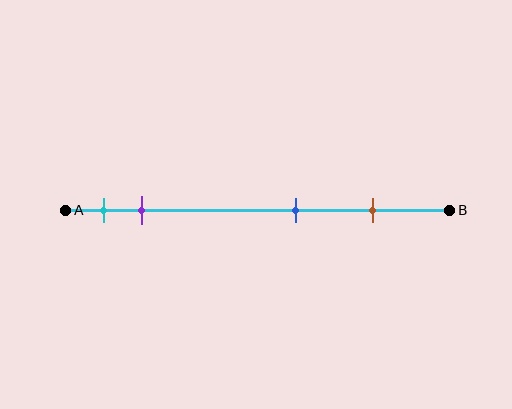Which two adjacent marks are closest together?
The cyan and purple marks are the closest adjacent pair.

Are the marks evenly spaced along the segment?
No, the marks are not evenly spaced.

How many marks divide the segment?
There are 4 marks dividing the segment.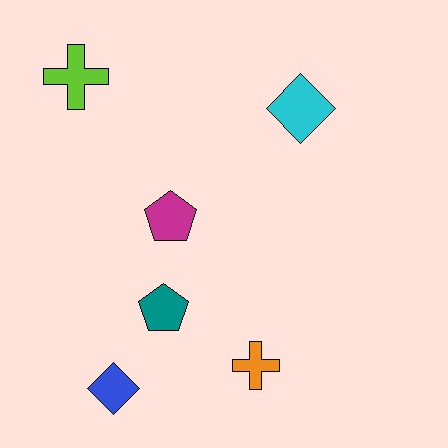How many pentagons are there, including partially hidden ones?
There are 2 pentagons.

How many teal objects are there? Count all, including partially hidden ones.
There is 1 teal object.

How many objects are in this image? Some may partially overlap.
There are 6 objects.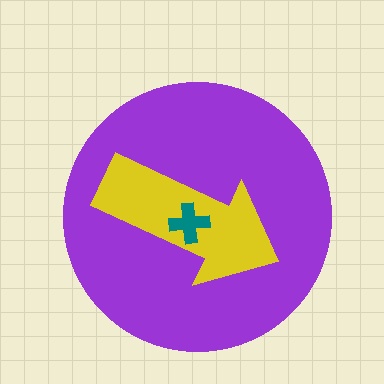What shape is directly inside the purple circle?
The yellow arrow.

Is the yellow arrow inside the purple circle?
Yes.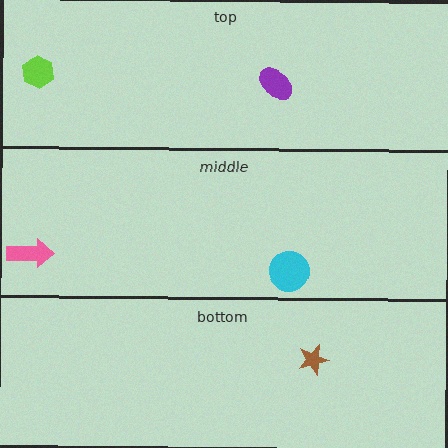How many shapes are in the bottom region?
1.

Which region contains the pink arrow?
The middle region.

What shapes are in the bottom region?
The brown star.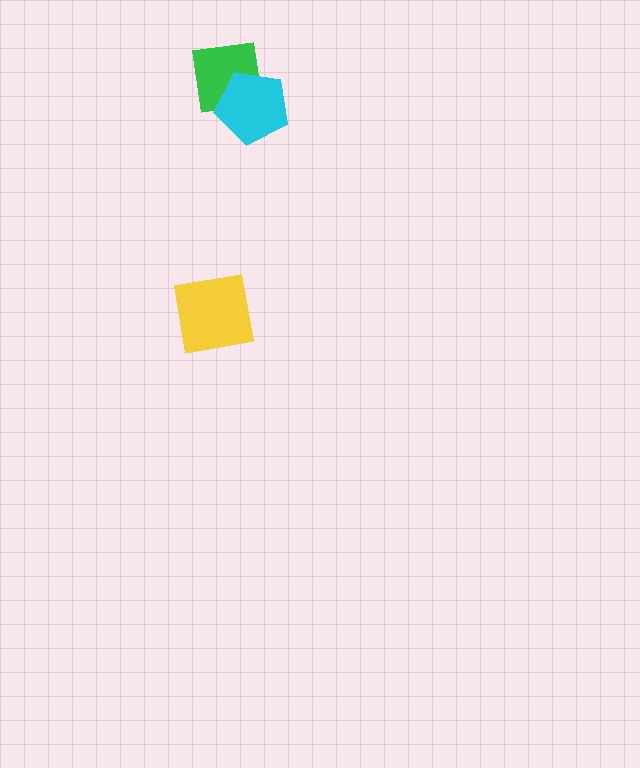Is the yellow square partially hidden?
No, no other shape covers it.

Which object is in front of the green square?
The cyan pentagon is in front of the green square.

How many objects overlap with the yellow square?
0 objects overlap with the yellow square.